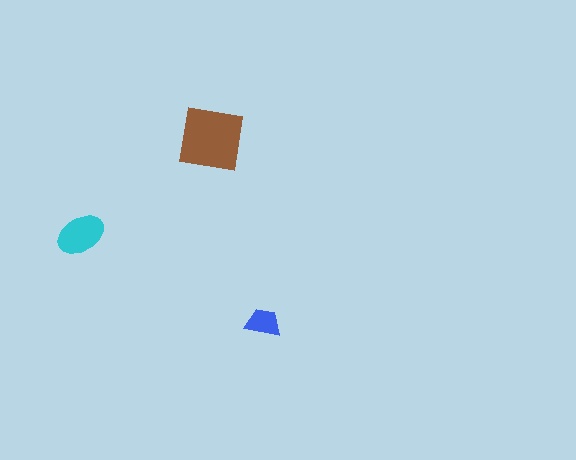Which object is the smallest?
The blue trapezoid.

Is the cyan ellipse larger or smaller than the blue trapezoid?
Larger.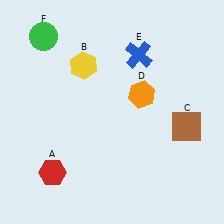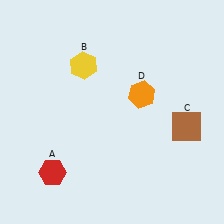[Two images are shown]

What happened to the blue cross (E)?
The blue cross (E) was removed in Image 2. It was in the top-right area of Image 1.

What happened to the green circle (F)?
The green circle (F) was removed in Image 2. It was in the top-left area of Image 1.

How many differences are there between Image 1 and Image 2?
There are 2 differences between the two images.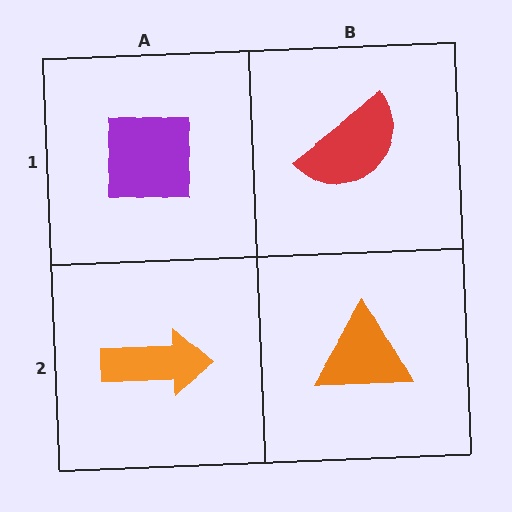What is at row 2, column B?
An orange triangle.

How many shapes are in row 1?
2 shapes.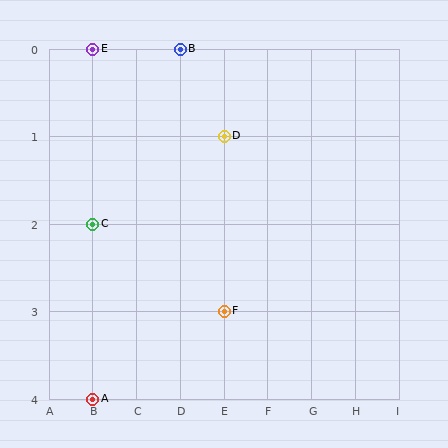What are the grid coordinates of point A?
Point A is at grid coordinates (B, 4).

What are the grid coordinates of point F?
Point F is at grid coordinates (E, 3).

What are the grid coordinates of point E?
Point E is at grid coordinates (B, 0).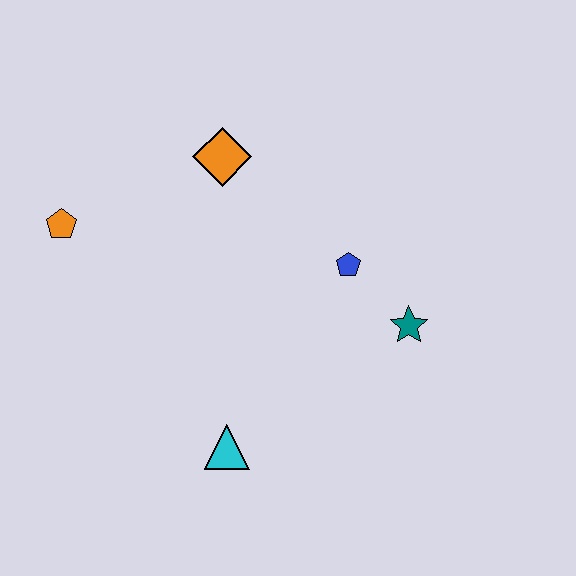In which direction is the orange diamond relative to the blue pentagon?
The orange diamond is to the left of the blue pentagon.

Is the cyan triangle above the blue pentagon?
No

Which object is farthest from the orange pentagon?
The teal star is farthest from the orange pentagon.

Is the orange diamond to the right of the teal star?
No